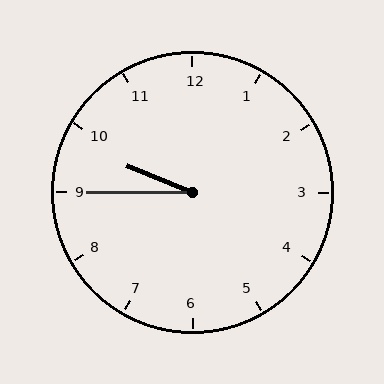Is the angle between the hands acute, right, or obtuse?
It is acute.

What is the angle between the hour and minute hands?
Approximately 22 degrees.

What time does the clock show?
9:45.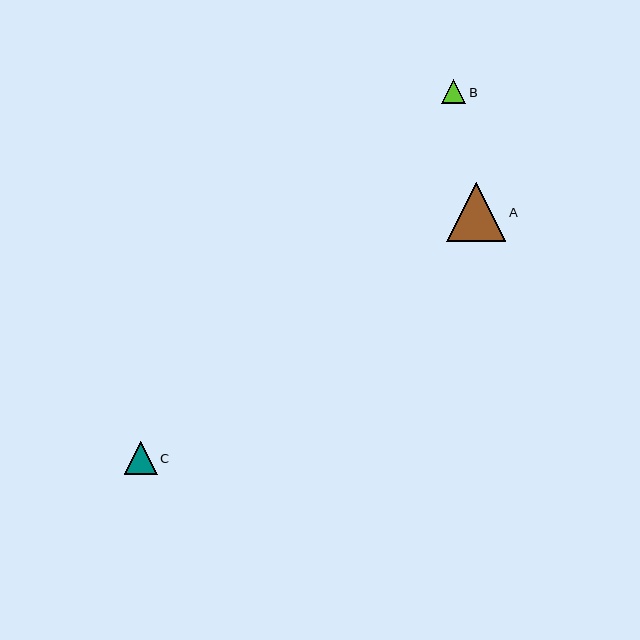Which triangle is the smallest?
Triangle B is the smallest with a size of approximately 24 pixels.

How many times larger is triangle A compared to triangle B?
Triangle A is approximately 2.4 times the size of triangle B.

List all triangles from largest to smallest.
From largest to smallest: A, C, B.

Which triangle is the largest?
Triangle A is the largest with a size of approximately 59 pixels.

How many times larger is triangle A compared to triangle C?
Triangle A is approximately 1.8 times the size of triangle C.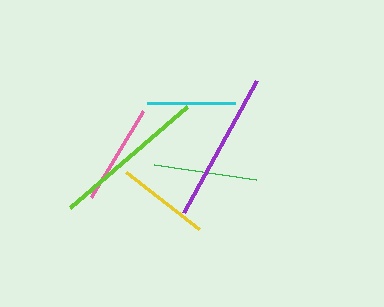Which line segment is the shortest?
The cyan line is the shortest at approximately 88 pixels.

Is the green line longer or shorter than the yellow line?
The green line is longer than the yellow line.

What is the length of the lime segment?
The lime segment is approximately 155 pixels long.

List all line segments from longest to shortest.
From longest to shortest: lime, purple, green, pink, yellow, cyan.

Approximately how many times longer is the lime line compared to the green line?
The lime line is approximately 1.5 times the length of the green line.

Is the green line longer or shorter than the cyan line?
The green line is longer than the cyan line.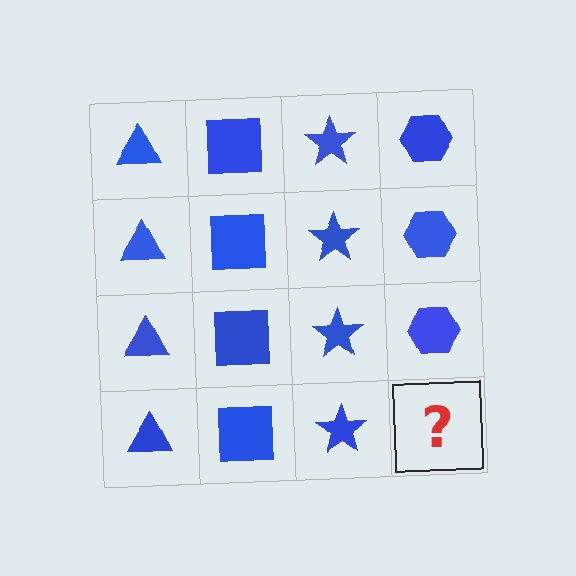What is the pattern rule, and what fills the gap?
The rule is that each column has a consistent shape. The gap should be filled with a blue hexagon.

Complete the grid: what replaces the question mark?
The question mark should be replaced with a blue hexagon.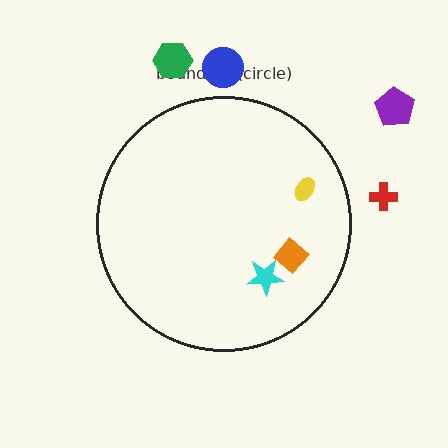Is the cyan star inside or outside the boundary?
Inside.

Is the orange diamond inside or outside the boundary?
Inside.